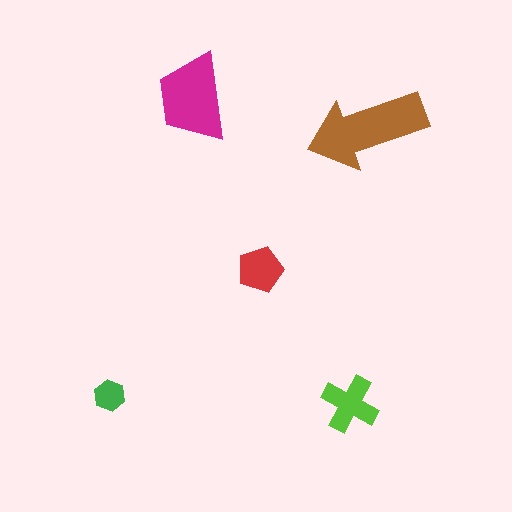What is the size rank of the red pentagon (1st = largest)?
4th.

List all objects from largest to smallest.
The brown arrow, the magenta trapezoid, the lime cross, the red pentagon, the green hexagon.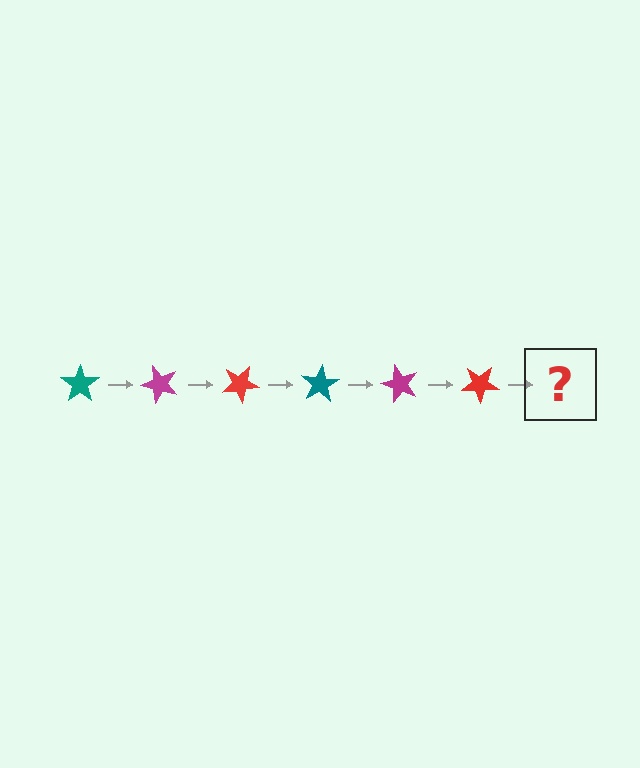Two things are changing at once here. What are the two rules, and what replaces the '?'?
The two rules are that it rotates 50 degrees each step and the color cycles through teal, magenta, and red. The '?' should be a teal star, rotated 300 degrees from the start.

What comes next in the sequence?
The next element should be a teal star, rotated 300 degrees from the start.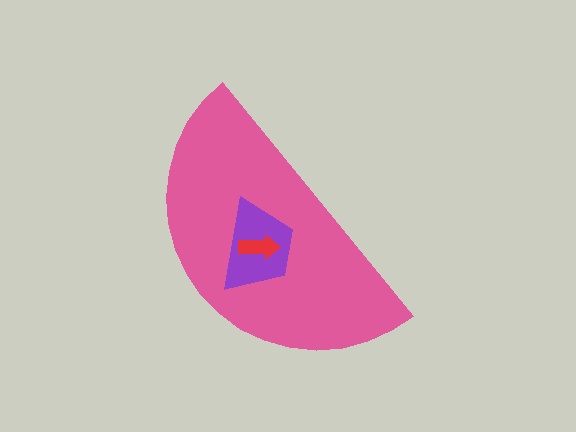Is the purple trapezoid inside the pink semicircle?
Yes.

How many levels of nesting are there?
3.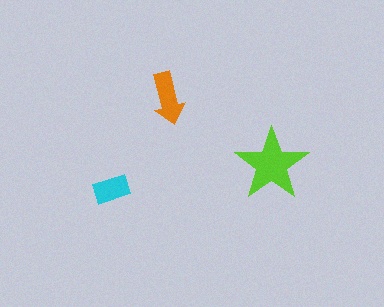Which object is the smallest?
The cyan rectangle.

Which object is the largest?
The lime star.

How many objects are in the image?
There are 3 objects in the image.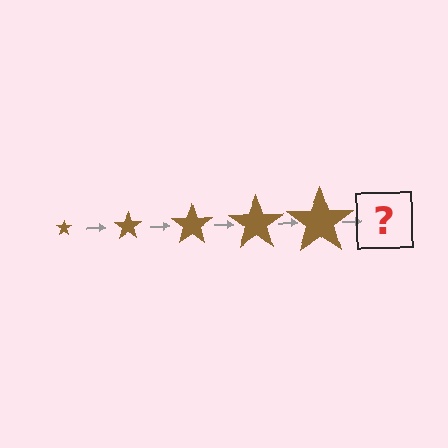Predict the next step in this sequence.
The next step is a brown star, larger than the previous one.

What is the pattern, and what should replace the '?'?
The pattern is that the star gets progressively larger each step. The '?' should be a brown star, larger than the previous one.